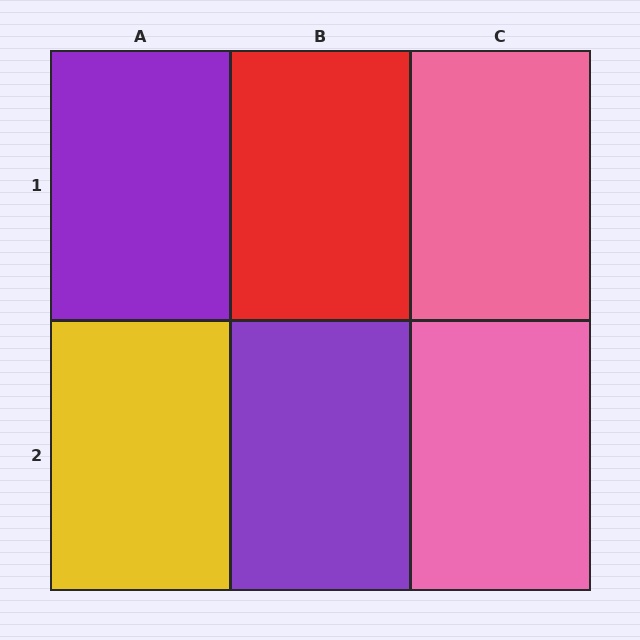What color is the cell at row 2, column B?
Purple.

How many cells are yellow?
1 cell is yellow.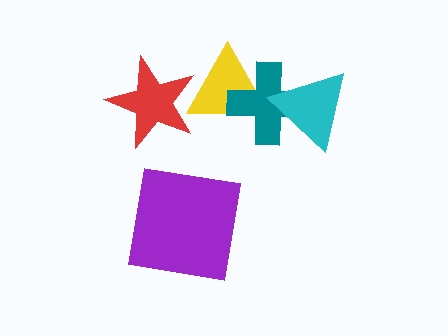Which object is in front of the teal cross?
The cyan triangle is in front of the teal cross.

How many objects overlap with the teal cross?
2 objects overlap with the teal cross.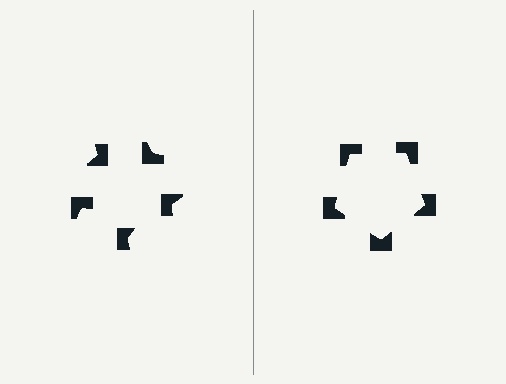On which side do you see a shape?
An illusory pentagon appears on the right side. On the left side the wedge cuts are rotated, so no coherent shape forms.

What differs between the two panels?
The notched squares are positioned identically on both sides; only the wedge orientations differ. On the right they align to a pentagon; on the left they are misaligned.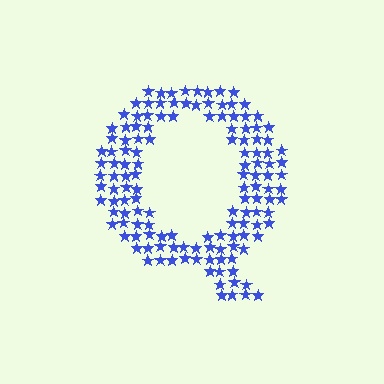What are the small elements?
The small elements are stars.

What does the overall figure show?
The overall figure shows the letter Q.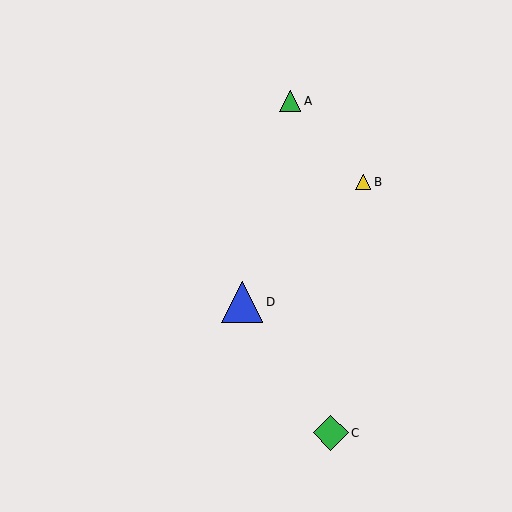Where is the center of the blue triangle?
The center of the blue triangle is at (242, 302).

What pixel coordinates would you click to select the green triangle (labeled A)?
Click at (290, 101) to select the green triangle A.